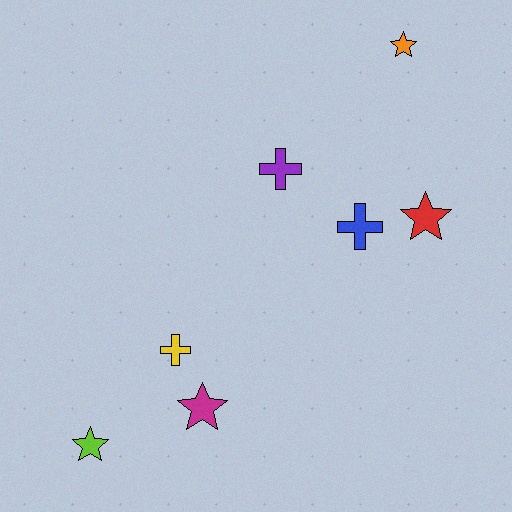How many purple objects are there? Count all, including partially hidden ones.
There is 1 purple object.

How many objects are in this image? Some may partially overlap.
There are 7 objects.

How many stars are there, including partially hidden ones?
There are 4 stars.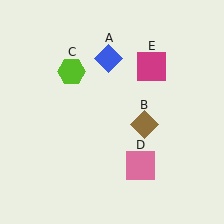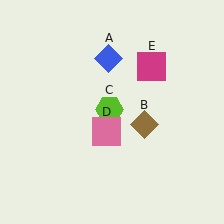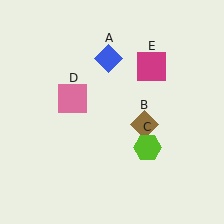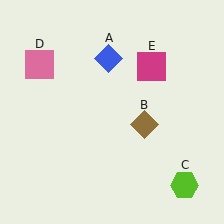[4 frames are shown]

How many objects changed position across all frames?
2 objects changed position: lime hexagon (object C), pink square (object D).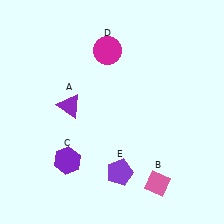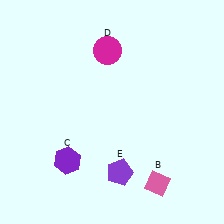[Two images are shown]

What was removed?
The purple triangle (A) was removed in Image 2.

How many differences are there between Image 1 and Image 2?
There is 1 difference between the two images.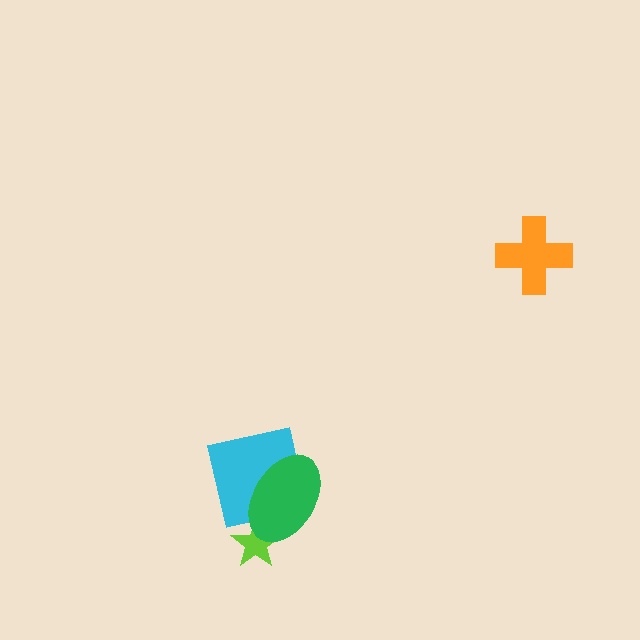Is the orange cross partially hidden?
No, no other shape covers it.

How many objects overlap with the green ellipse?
2 objects overlap with the green ellipse.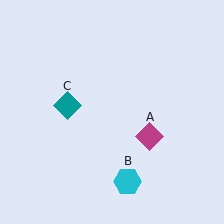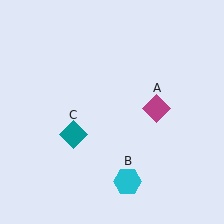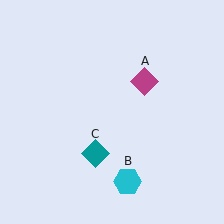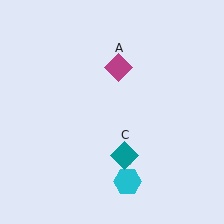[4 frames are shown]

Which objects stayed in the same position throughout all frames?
Cyan hexagon (object B) remained stationary.